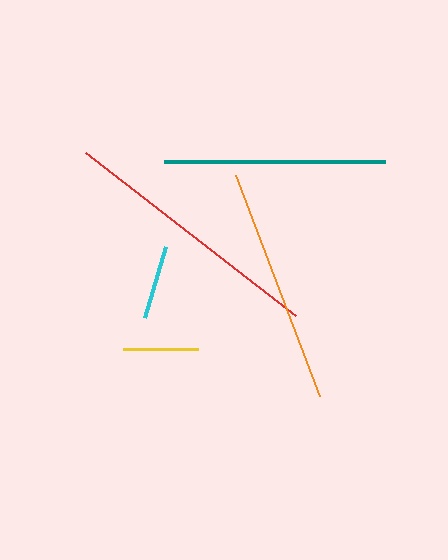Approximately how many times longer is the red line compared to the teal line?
The red line is approximately 1.2 times the length of the teal line.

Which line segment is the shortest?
The cyan line is the shortest at approximately 74 pixels.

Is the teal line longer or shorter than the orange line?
The orange line is longer than the teal line.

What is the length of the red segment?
The red segment is approximately 266 pixels long.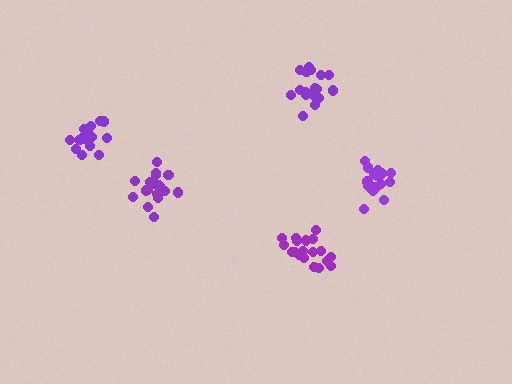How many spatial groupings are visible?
There are 5 spatial groupings.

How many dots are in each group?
Group 1: 19 dots, Group 2: 17 dots, Group 3: 20 dots, Group 4: 19 dots, Group 5: 17 dots (92 total).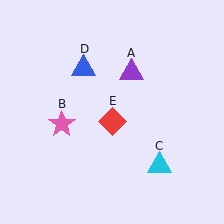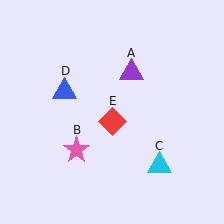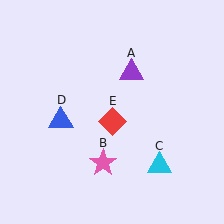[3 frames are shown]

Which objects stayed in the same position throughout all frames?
Purple triangle (object A) and cyan triangle (object C) and red diamond (object E) remained stationary.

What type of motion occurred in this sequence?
The pink star (object B), blue triangle (object D) rotated counterclockwise around the center of the scene.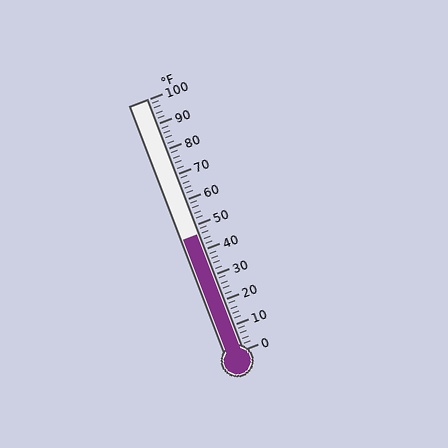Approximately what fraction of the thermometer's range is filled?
The thermometer is filled to approximately 45% of its range.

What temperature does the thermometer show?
The thermometer shows approximately 46°F.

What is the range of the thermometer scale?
The thermometer scale ranges from 0°F to 100°F.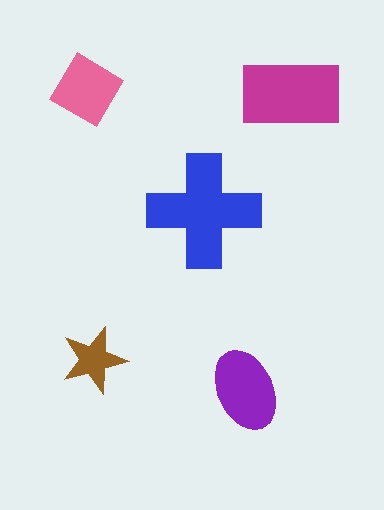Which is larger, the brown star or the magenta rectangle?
The magenta rectangle.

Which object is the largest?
The blue cross.